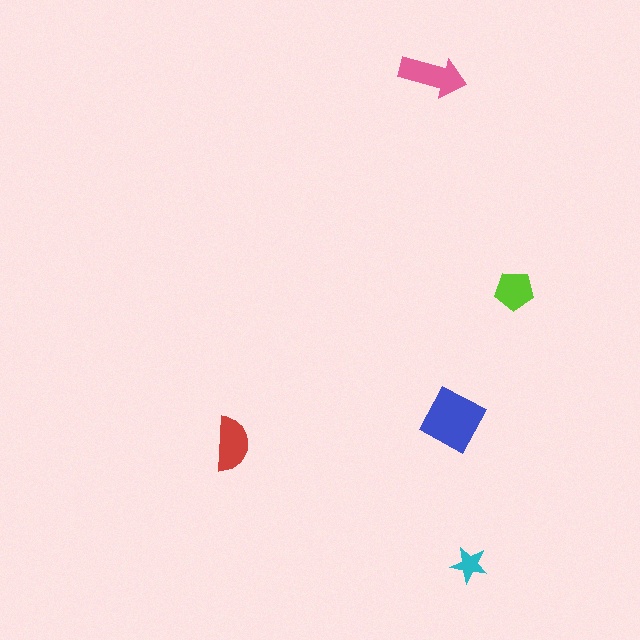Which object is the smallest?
The cyan star.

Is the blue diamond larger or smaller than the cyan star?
Larger.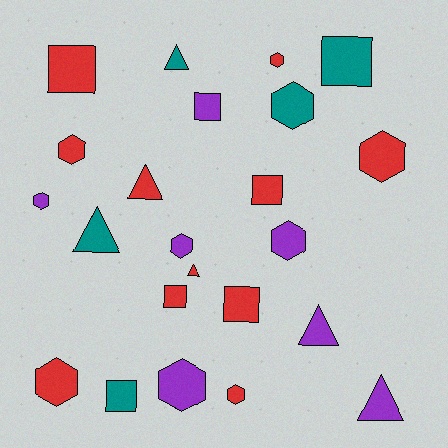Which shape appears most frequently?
Hexagon, with 10 objects.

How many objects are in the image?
There are 23 objects.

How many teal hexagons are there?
There is 1 teal hexagon.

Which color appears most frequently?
Red, with 11 objects.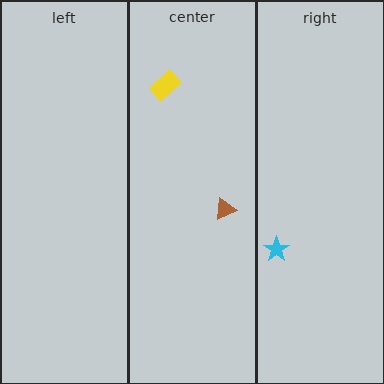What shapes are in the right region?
The cyan star.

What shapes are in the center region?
The brown triangle, the yellow rectangle.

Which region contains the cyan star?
The right region.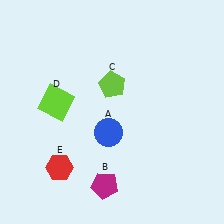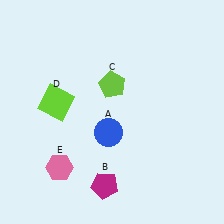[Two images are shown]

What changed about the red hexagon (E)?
In Image 1, E is red. In Image 2, it changed to pink.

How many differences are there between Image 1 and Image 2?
There is 1 difference between the two images.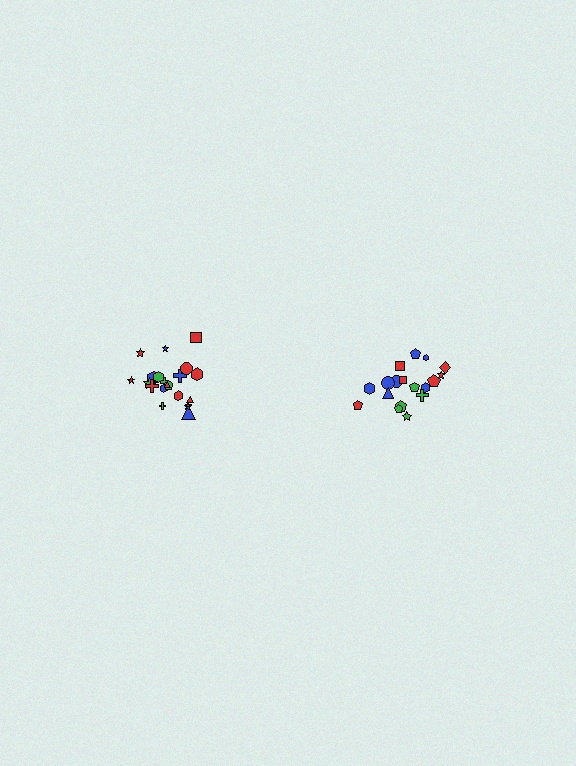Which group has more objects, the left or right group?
The left group.